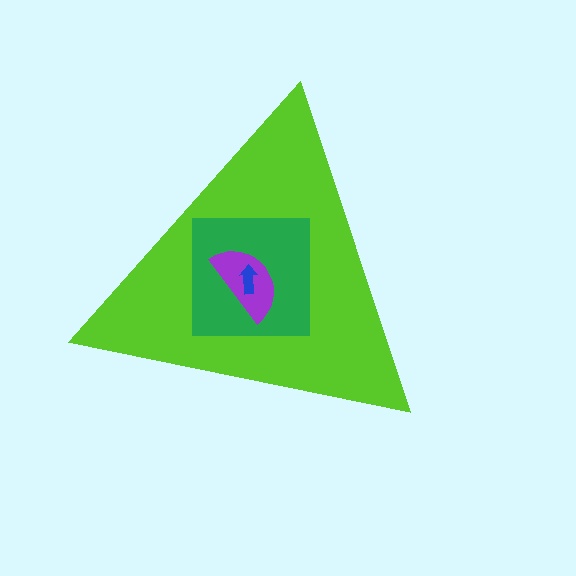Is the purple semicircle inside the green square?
Yes.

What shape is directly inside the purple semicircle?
The blue arrow.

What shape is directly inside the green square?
The purple semicircle.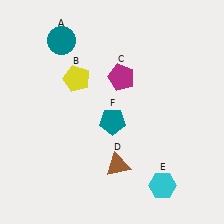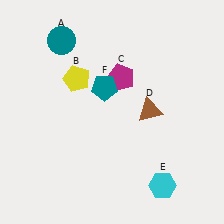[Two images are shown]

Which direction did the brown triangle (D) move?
The brown triangle (D) moved up.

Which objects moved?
The objects that moved are: the brown triangle (D), the teal pentagon (F).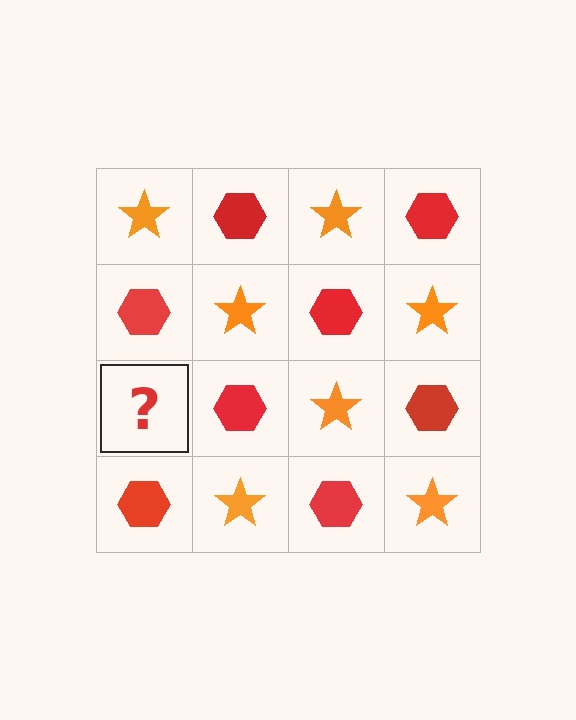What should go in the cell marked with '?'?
The missing cell should contain an orange star.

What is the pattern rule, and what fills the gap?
The rule is that it alternates orange star and red hexagon in a checkerboard pattern. The gap should be filled with an orange star.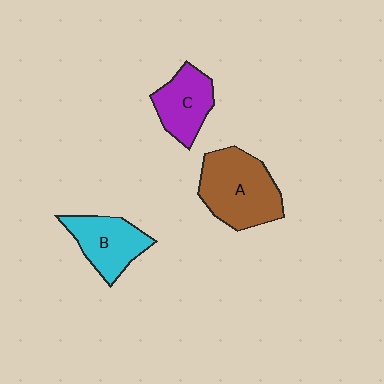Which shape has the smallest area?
Shape C (purple).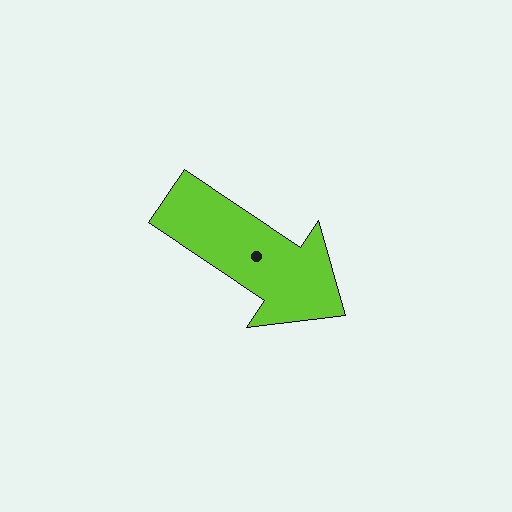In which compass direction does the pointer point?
Southeast.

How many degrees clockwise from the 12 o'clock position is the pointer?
Approximately 124 degrees.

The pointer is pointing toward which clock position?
Roughly 4 o'clock.